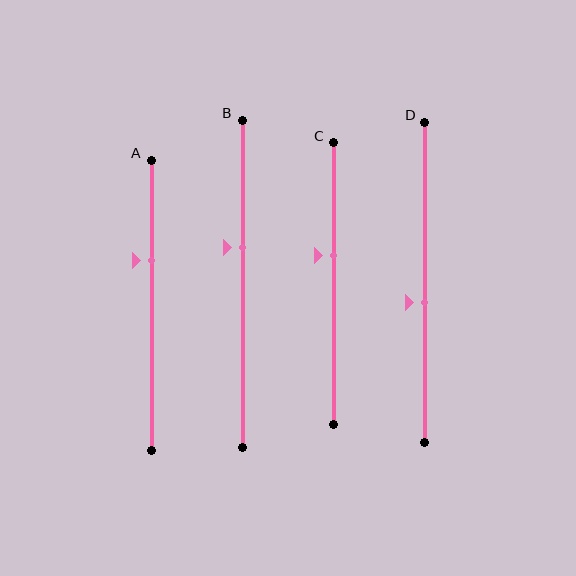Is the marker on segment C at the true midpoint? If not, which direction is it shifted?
No, the marker on segment C is shifted upward by about 10% of the segment length.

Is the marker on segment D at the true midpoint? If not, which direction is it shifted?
No, the marker on segment D is shifted downward by about 6% of the segment length.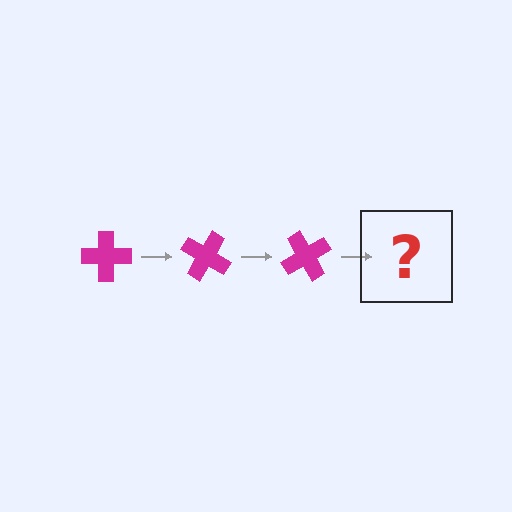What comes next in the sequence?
The next element should be a magenta cross rotated 90 degrees.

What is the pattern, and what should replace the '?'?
The pattern is that the cross rotates 30 degrees each step. The '?' should be a magenta cross rotated 90 degrees.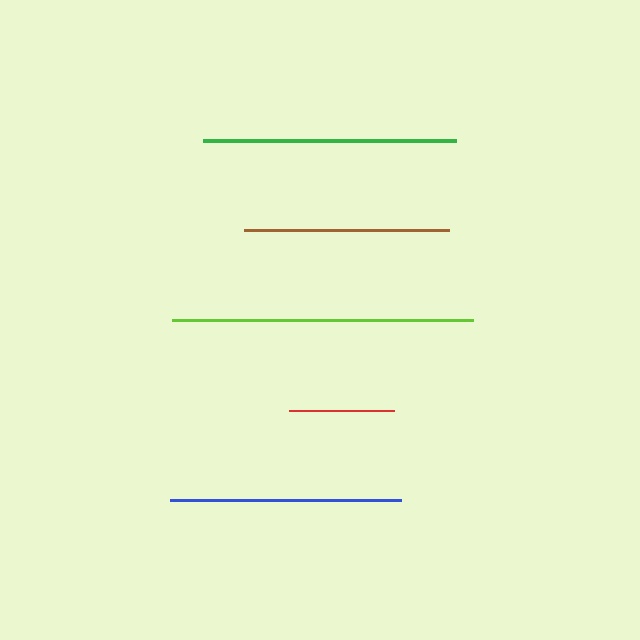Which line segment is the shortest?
The red line is the shortest at approximately 105 pixels.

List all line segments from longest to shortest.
From longest to shortest: lime, green, blue, brown, red.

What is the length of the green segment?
The green segment is approximately 252 pixels long.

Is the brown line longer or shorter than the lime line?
The lime line is longer than the brown line.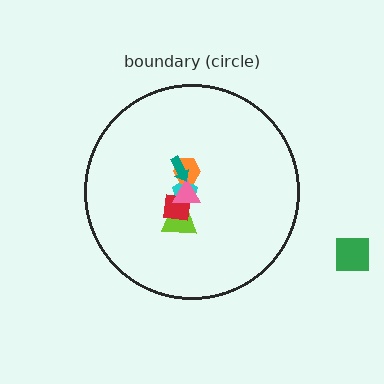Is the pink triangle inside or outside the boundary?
Inside.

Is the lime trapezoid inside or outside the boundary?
Inside.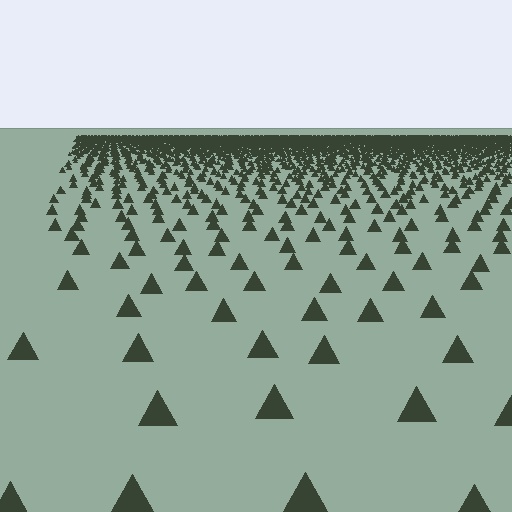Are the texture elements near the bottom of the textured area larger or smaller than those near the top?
Larger. Near the bottom, elements are closer to the viewer and appear at a bigger on-screen size.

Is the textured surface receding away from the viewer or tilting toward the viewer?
The surface is receding away from the viewer. Texture elements get smaller and denser toward the top.